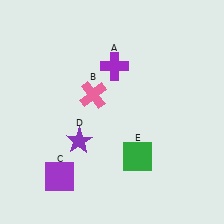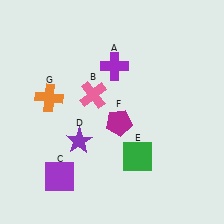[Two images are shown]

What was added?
A magenta pentagon (F), an orange cross (G) were added in Image 2.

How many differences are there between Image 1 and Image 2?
There are 2 differences between the two images.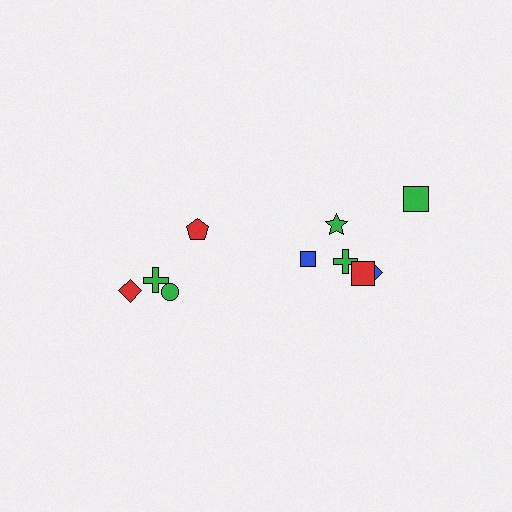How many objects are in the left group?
There are 4 objects.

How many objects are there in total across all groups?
There are 10 objects.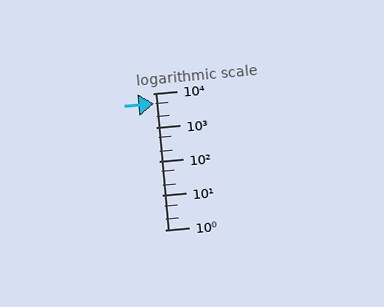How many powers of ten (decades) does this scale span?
The scale spans 4 decades, from 1 to 10000.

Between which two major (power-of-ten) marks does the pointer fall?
The pointer is between 1000 and 10000.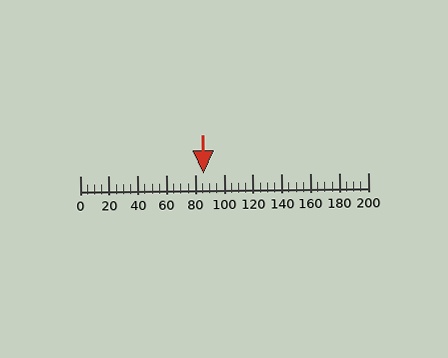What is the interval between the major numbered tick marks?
The major tick marks are spaced 20 units apart.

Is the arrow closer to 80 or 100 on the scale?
The arrow is closer to 80.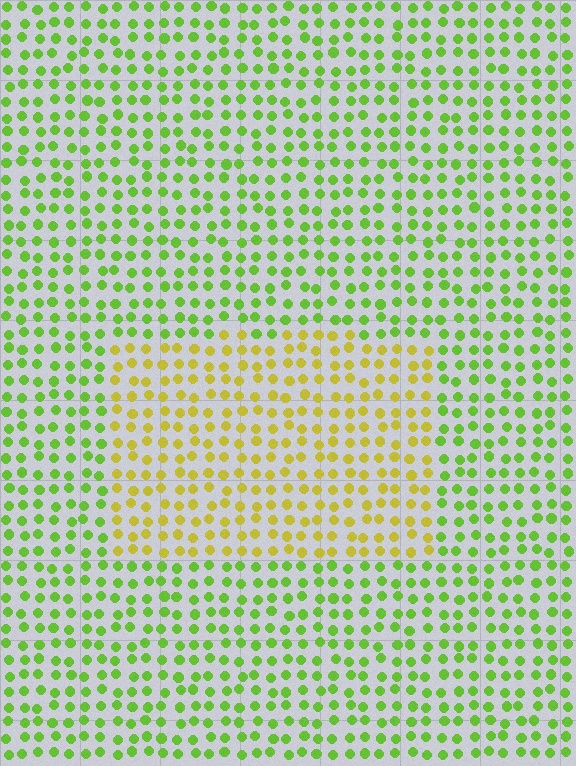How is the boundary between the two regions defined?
The boundary is defined purely by a slight shift in hue (about 42 degrees). Spacing, size, and orientation are identical on both sides.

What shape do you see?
I see a rectangle.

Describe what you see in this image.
The image is filled with small lime elements in a uniform arrangement. A rectangle-shaped region is visible where the elements are tinted to a slightly different hue, forming a subtle color boundary.